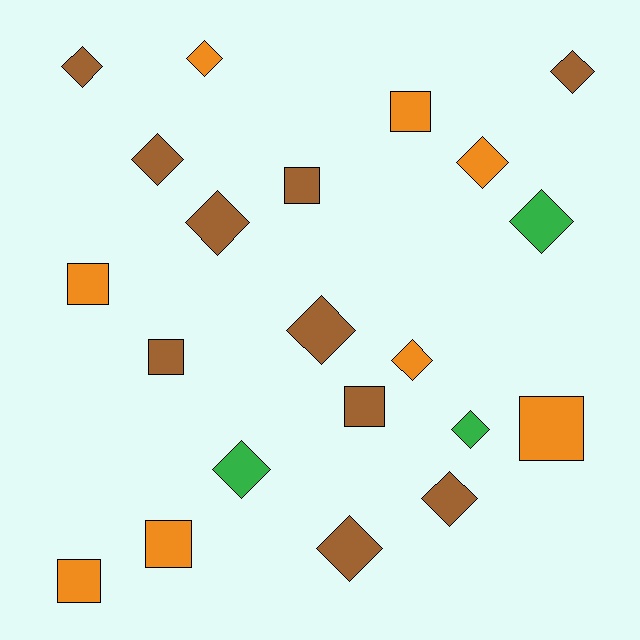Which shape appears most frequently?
Diamond, with 13 objects.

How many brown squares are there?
There are 3 brown squares.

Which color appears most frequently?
Brown, with 10 objects.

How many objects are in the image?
There are 21 objects.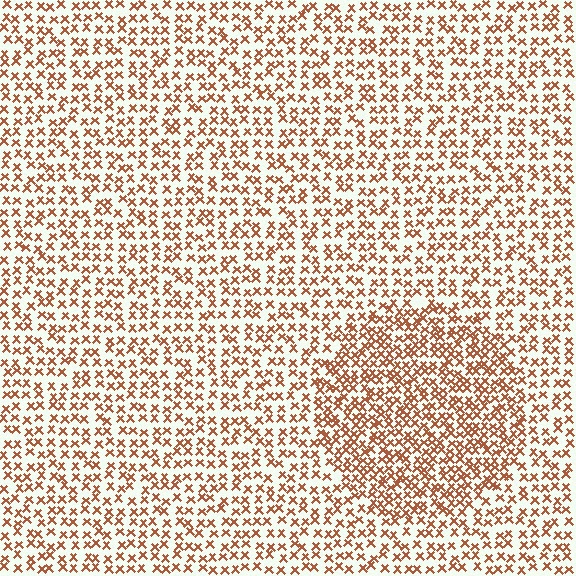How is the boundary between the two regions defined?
The boundary is defined by a change in element density (approximately 1.7x ratio). All elements are the same color, size, and shape.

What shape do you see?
I see a circle.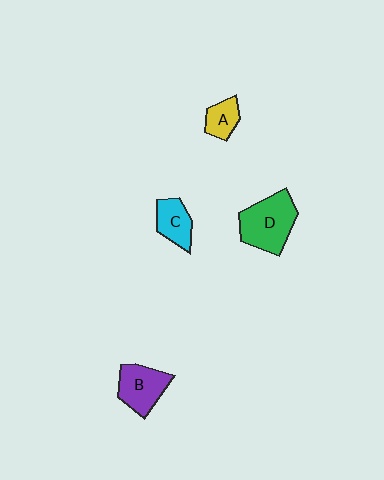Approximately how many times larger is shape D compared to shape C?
Approximately 1.8 times.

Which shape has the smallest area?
Shape A (yellow).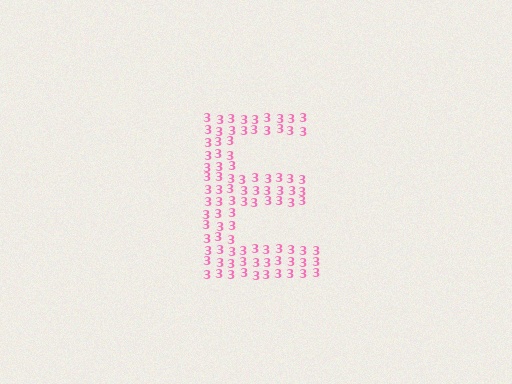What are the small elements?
The small elements are digit 3's.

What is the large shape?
The large shape is the letter E.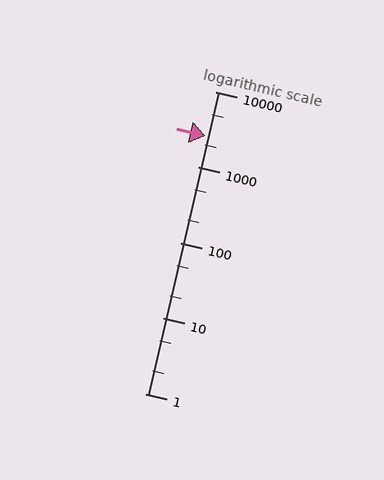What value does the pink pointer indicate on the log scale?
The pointer indicates approximately 2600.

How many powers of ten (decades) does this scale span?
The scale spans 4 decades, from 1 to 10000.